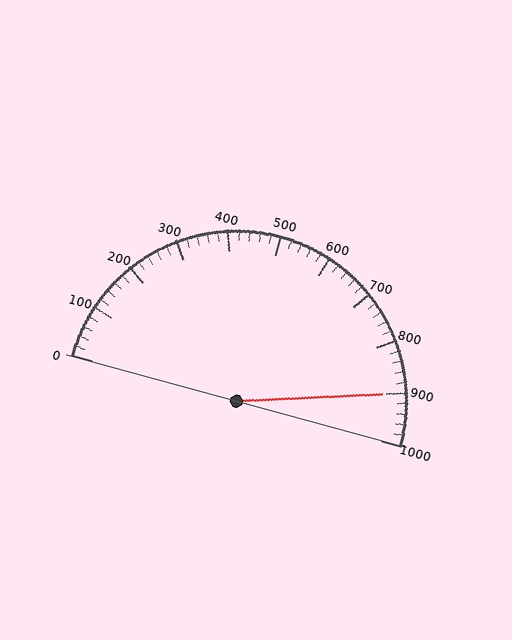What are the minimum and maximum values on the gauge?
The gauge ranges from 0 to 1000.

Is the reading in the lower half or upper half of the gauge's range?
The reading is in the upper half of the range (0 to 1000).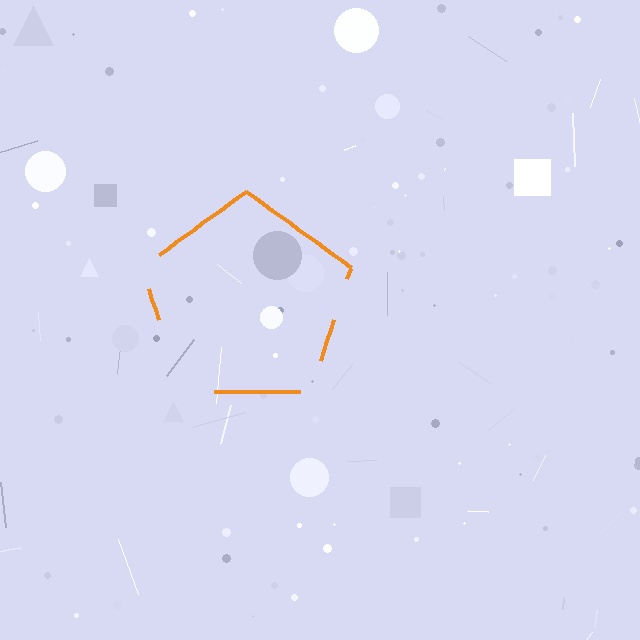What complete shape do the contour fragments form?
The contour fragments form a pentagon.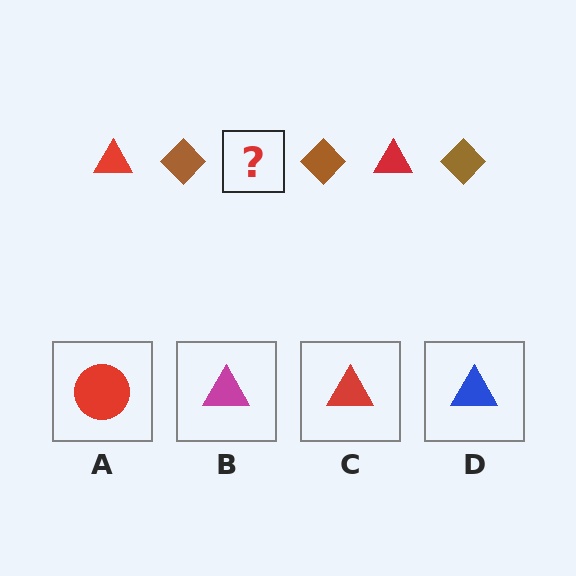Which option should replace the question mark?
Option C.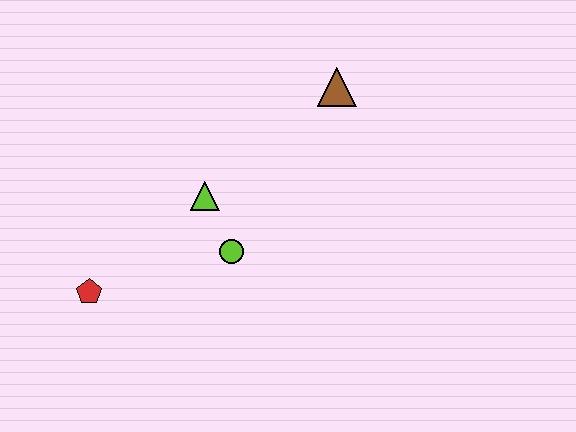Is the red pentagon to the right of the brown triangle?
No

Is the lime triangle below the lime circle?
No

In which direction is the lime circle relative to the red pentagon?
The lime circle is to the right of the red pentagon.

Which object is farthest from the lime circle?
The brown triangle is farthest from the lime circle.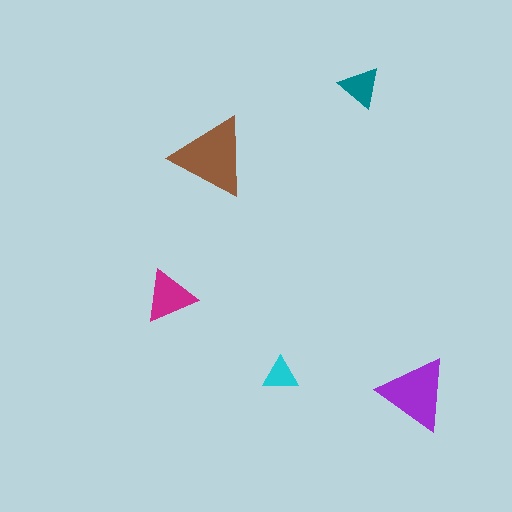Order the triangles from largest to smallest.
the brown one, the purple one, the magenta one, the teal one, the cyan one.